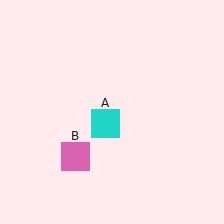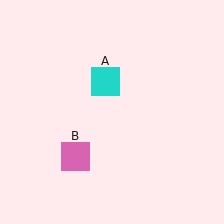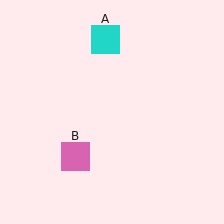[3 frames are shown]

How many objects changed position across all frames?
1 object changed position: cyan square (object A).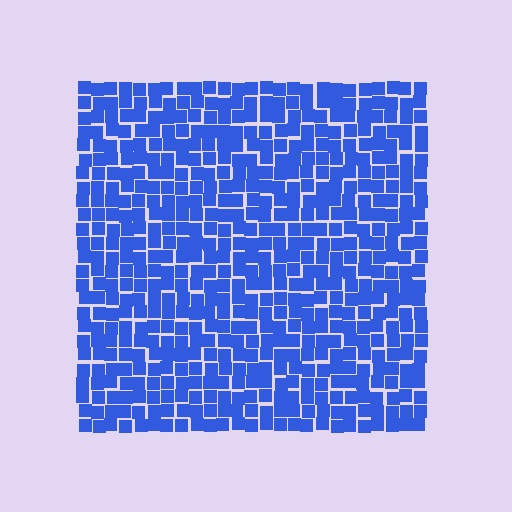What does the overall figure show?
The overall figure shows a square.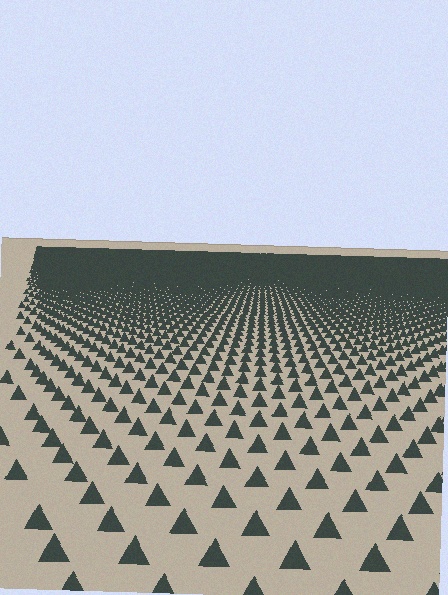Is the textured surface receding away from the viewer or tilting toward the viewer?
The surface is receding away from the viewer. Texture elements get smaller and denser toward the top.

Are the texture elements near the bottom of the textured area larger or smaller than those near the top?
Larger. Near the bottom, elements are closer to the viewer and appear at a bigger on-screen size.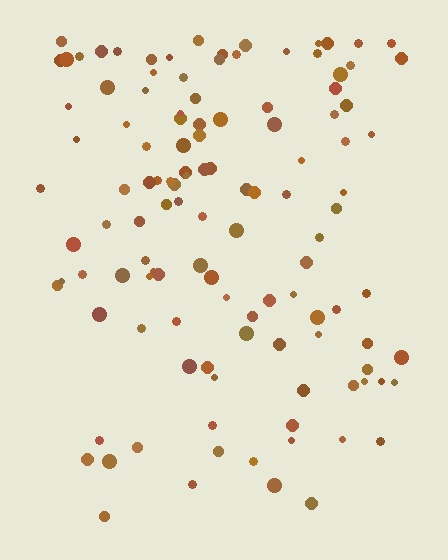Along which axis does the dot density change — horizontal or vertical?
Vertical.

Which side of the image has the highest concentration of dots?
The top.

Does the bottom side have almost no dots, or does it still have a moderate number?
Still a moderate number, just noticeably fewer than the top.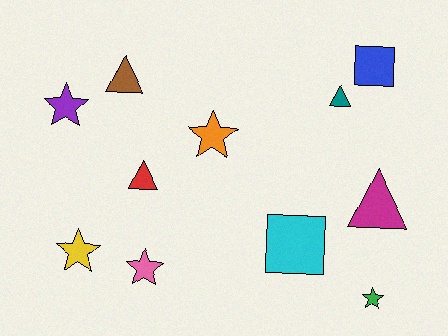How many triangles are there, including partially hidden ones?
There are 4 triangles.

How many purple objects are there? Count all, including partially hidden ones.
There is 1 purple object.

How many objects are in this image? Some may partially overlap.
There are 11 objects.